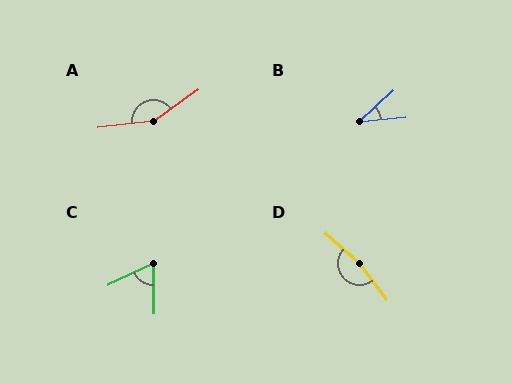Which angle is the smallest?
B, at approximately 37 degrees.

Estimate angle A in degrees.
Approximately 151 degrees.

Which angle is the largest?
D, at approximately 169 degrees.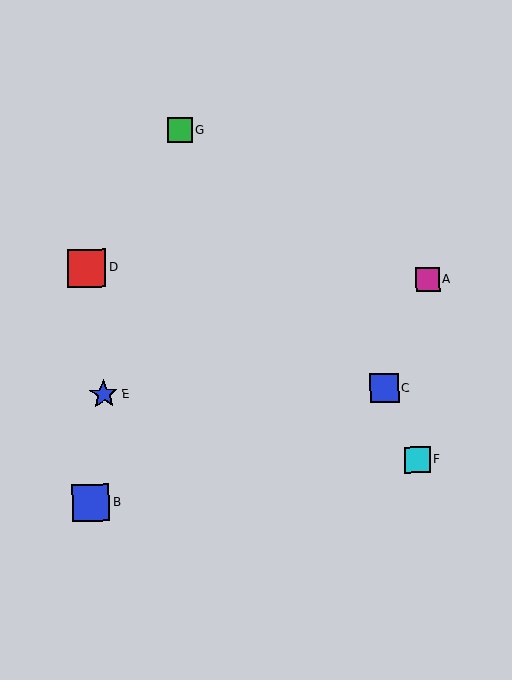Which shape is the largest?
The red square (labeled D) is the largest.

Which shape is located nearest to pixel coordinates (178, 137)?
The green square (labeled G) at (180, 130) is nearest to that location.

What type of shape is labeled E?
Shape E is a blue star.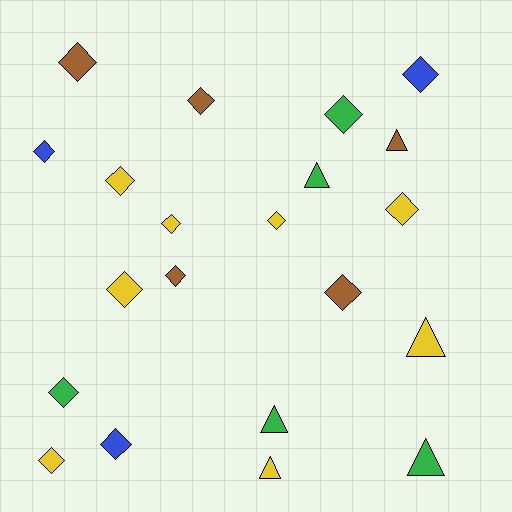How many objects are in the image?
There are 21 objects.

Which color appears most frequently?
Yellow, with 8 objects.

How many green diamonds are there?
There are 2 green diamonds.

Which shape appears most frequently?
Diamond, with 15 objects.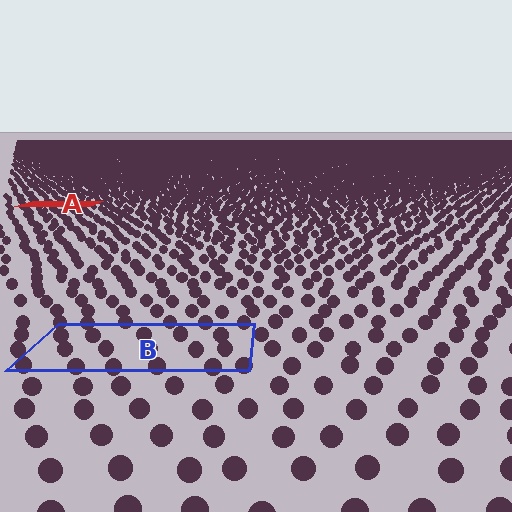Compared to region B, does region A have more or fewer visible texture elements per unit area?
Region A has more texture elements per unit area — they are packed more densely because it is farther away.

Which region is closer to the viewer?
Region B is closer. The texture elements there are larger and more spread out.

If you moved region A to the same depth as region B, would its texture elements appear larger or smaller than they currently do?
They would appear larger. At a closer depth, the same texture elements are projected at a bigger on-screen size.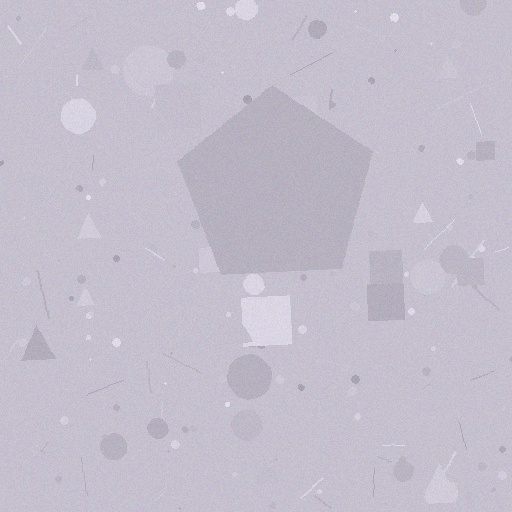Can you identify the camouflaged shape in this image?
The camouflaged shape is a pentagon.